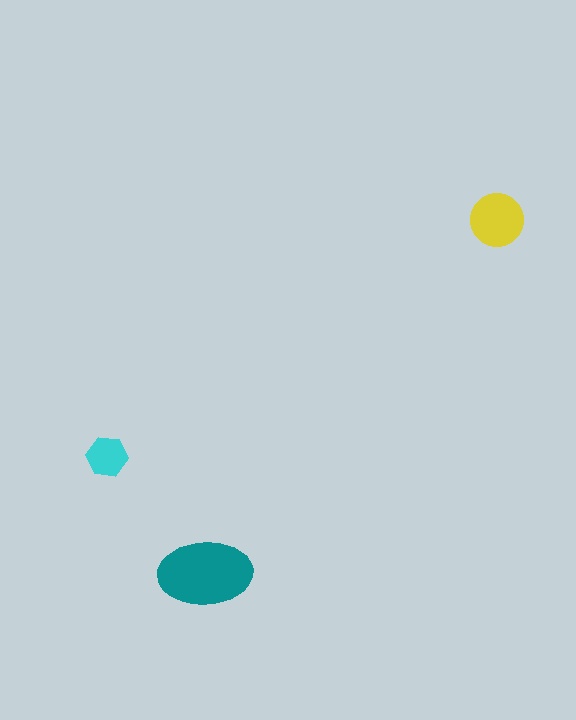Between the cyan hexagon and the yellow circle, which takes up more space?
The yellow circle.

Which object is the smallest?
The cyan hexagon.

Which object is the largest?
The teal ellipse.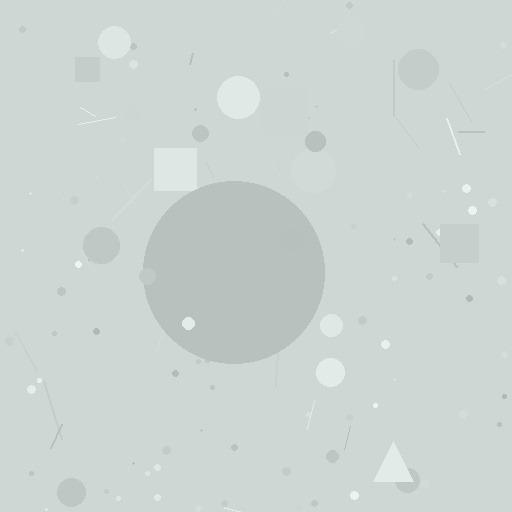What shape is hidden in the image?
A circle is hidden in the image.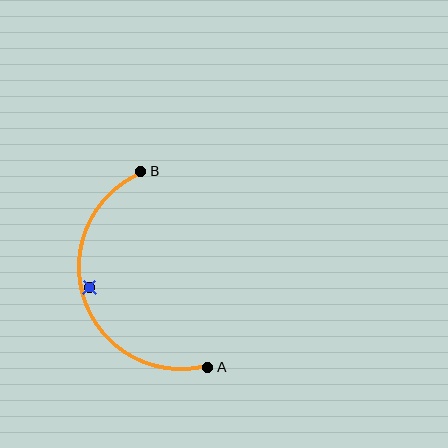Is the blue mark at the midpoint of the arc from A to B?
No — the blue mark does not lie on the arc at all. It sits slightly inside the curve.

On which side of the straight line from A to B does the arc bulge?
The arc bulges to the left of the straight line connecting A and B.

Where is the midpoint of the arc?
The arc midpoint is the point on the curve farthest from the straight line joining A and B. It sits to the left of that line.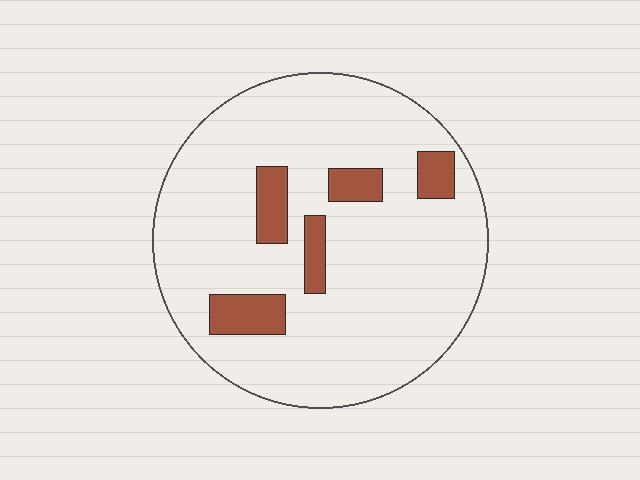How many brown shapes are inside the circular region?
5.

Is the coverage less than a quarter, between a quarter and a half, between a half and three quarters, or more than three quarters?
Less than a quarter.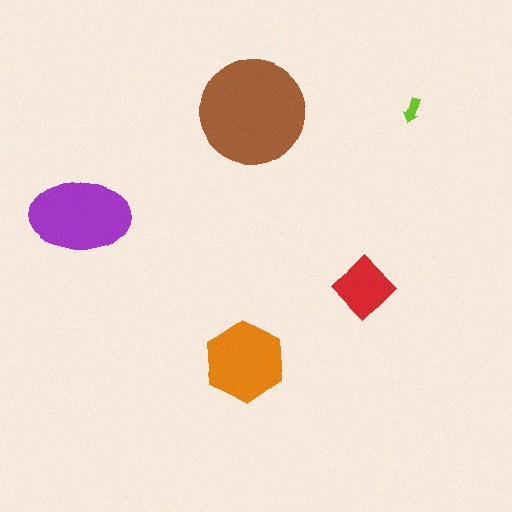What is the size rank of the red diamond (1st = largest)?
4th.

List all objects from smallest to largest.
The lime arrow, the red diamond, the orange hexagon, the purple ellipse, the brown circle.